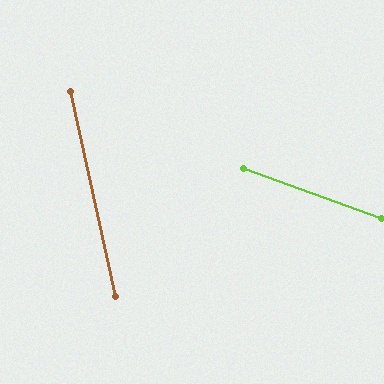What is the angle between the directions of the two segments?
Approximately 57 degrees.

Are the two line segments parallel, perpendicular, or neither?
Neither parallel nor perpendicular — they differ by about 57°.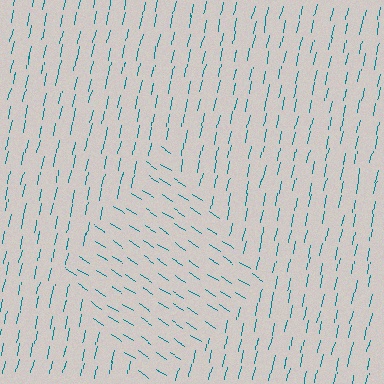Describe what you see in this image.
The image is filled with small teal line segments. A diamond region in the image has lines oriented differently from the surrounding lines, creating a visible texture boundary.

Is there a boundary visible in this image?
Yes, there is a texture boundary formed by a change in line orientation.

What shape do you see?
I see a diamond.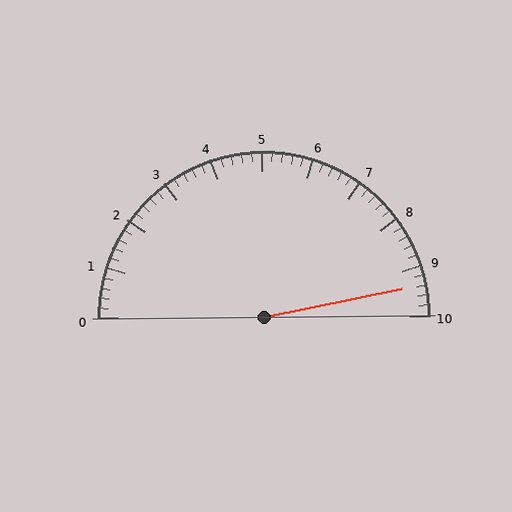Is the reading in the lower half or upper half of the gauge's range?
The reading is in the upper half of the range (0 to 10).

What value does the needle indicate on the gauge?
The needle indicates approximately 9.4.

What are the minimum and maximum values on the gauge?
The gauge ranges from 0 to 10.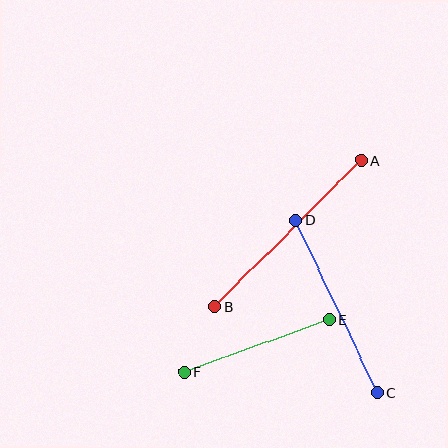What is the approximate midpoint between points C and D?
The midpoint is at approximately (337, 306) pixels.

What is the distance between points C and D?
The distance is approximately 191 pixels.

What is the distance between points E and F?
The distance is approximately 153 pixels.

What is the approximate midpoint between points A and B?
The midpoint is at approximately (288, 233) pixels.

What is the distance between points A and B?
The distance is approximately 207 pixels.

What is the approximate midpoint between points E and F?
The midpoint is at approximately (257, 346) pixels.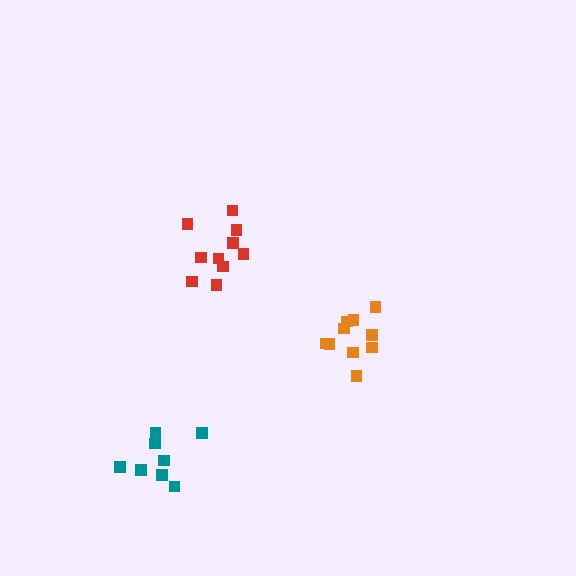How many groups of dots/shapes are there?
There are 3 groups.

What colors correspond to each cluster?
The clusters are colored: orange, red, teal.